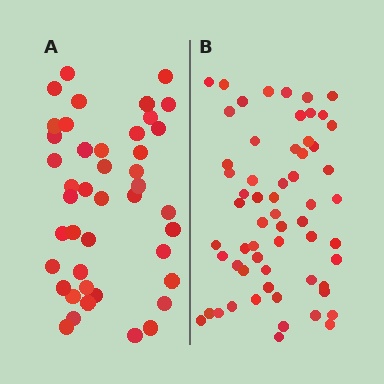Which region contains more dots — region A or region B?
Region B (the right region) has more dots.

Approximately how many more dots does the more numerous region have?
Region B has approximately 15 more dots than region A.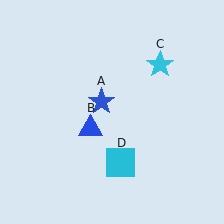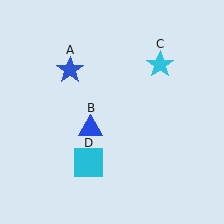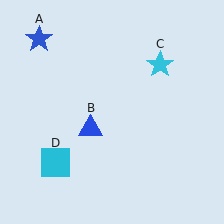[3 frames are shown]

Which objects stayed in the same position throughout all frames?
Blue triangle (object B) and cyan star (object C) remained stationary.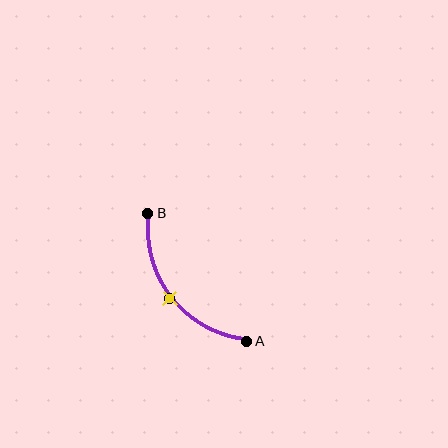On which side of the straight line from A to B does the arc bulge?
The arc bulges below and to the left of the straight line connecting A and B.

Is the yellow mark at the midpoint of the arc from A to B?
Yes. The yellow mark lies on the arc at equal arc-length from both A and B — it is the arc midpoint.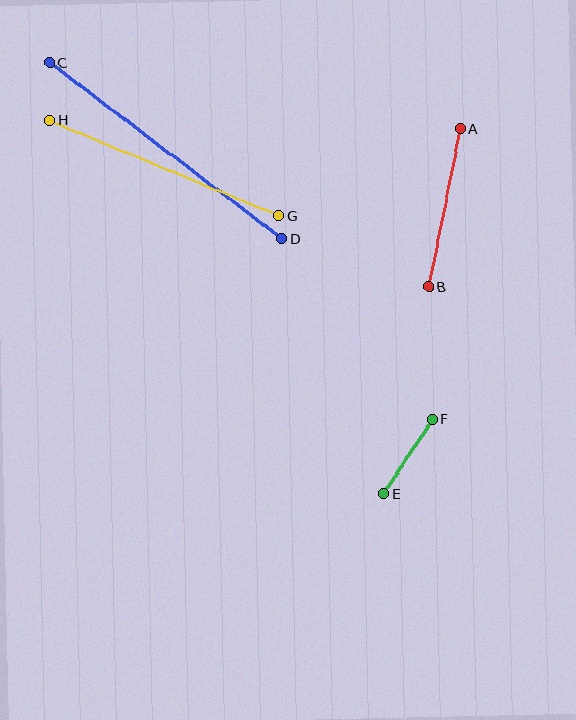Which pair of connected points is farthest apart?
Points C and D are farthest apart.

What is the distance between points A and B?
The distance is approximately 160 pixels.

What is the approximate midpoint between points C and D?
The midpoint is at approximately (166, 151) pixels.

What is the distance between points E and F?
The distance is approximately 89 pixels.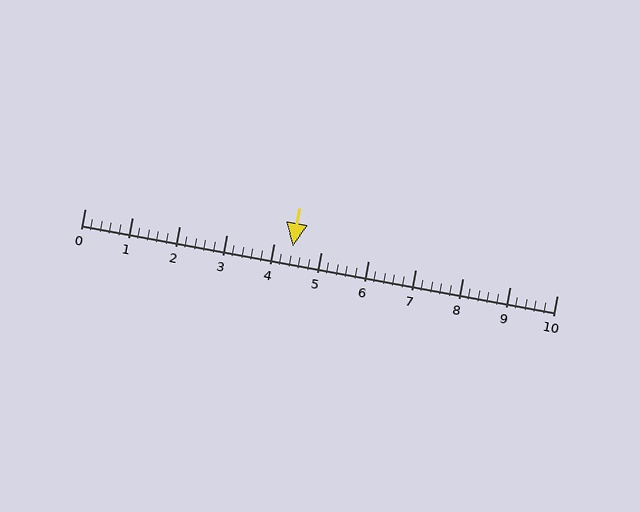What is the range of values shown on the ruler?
The ruler shows values from 0 to 10.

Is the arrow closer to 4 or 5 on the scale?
The arrow is closer to 4.